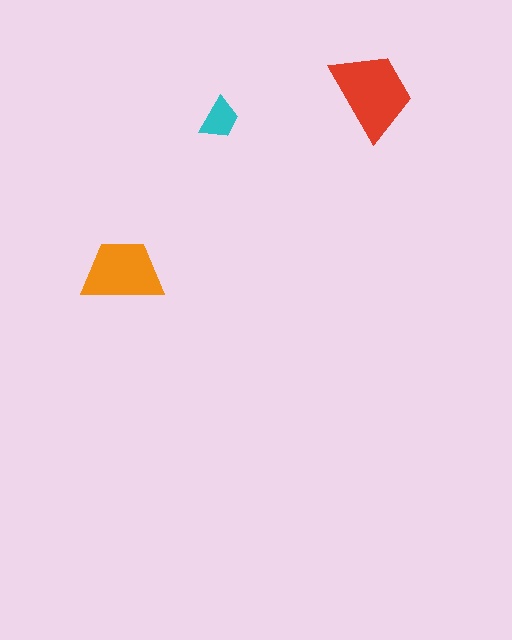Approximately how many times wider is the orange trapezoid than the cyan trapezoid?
About 2 times wider.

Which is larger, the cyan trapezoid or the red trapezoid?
The red one.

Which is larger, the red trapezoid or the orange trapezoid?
The red one.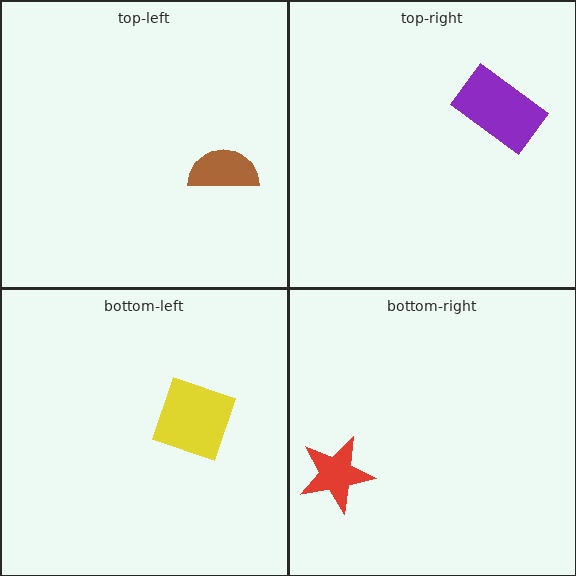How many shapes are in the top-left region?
1.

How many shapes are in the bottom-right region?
1.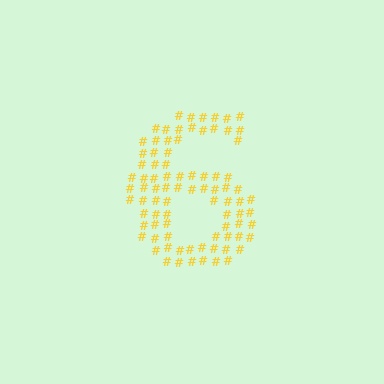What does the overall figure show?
The overall figure shows the digit 6.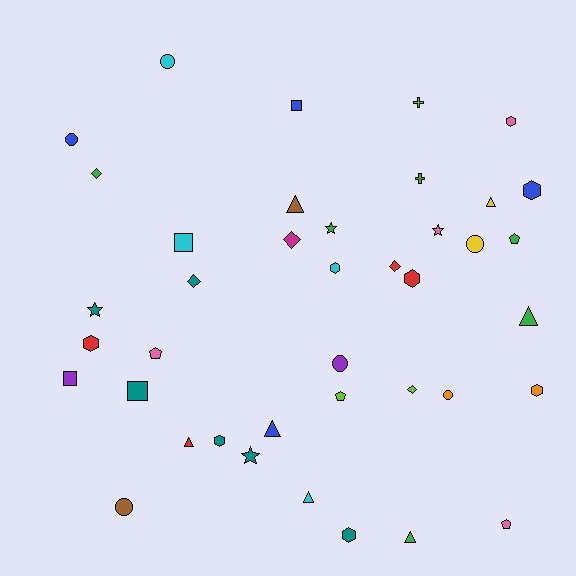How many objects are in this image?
There are 40 objects.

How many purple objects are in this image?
There are 2 purple objects.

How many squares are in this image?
There are 4 squares.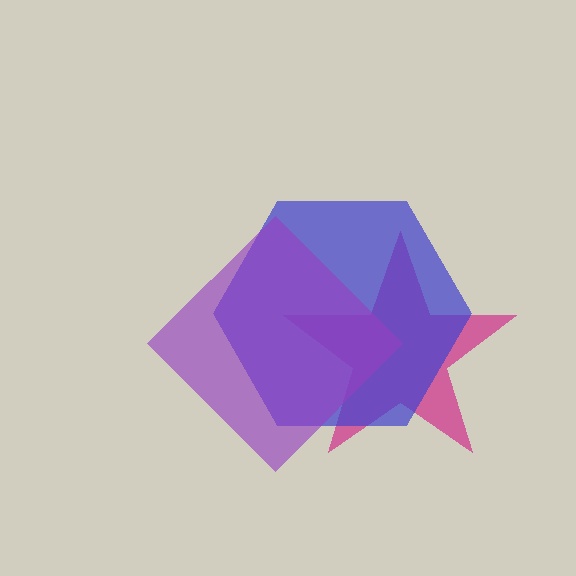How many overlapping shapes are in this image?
There are 3 overlapping shapes in the image.